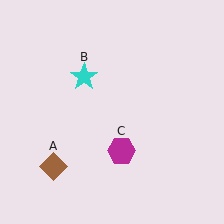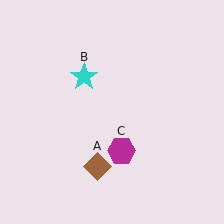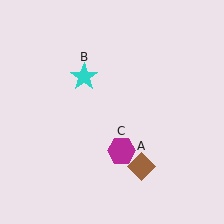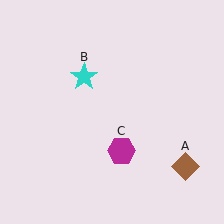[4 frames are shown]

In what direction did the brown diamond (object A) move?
The brown diamond (object A) moved right.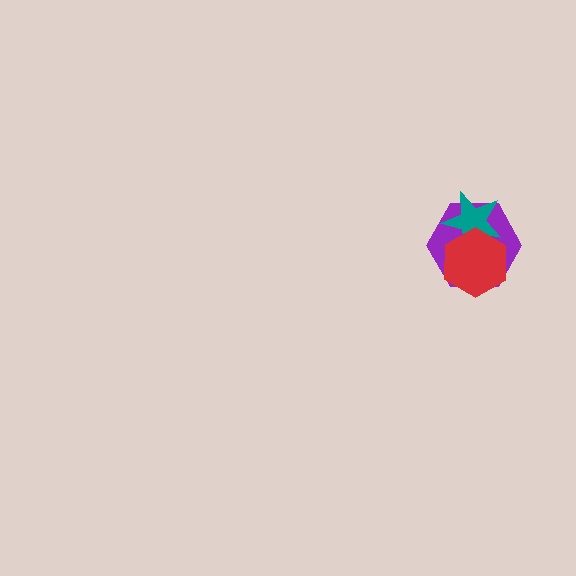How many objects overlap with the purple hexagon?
2 objects overlap with the purple hexagon.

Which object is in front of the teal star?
The red hexagon is in front of the teal star.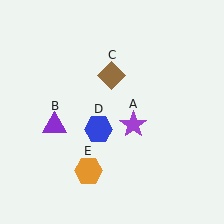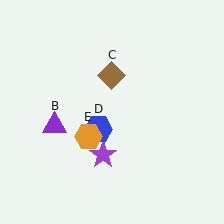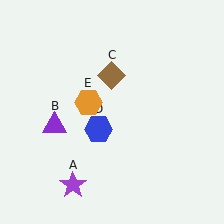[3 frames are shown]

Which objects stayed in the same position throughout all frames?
Purple triangle (object B) and brown diamond (object C) and blue hexagon (object D) remained stationary.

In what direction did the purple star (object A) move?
The purple star (object A) moved down and to the left.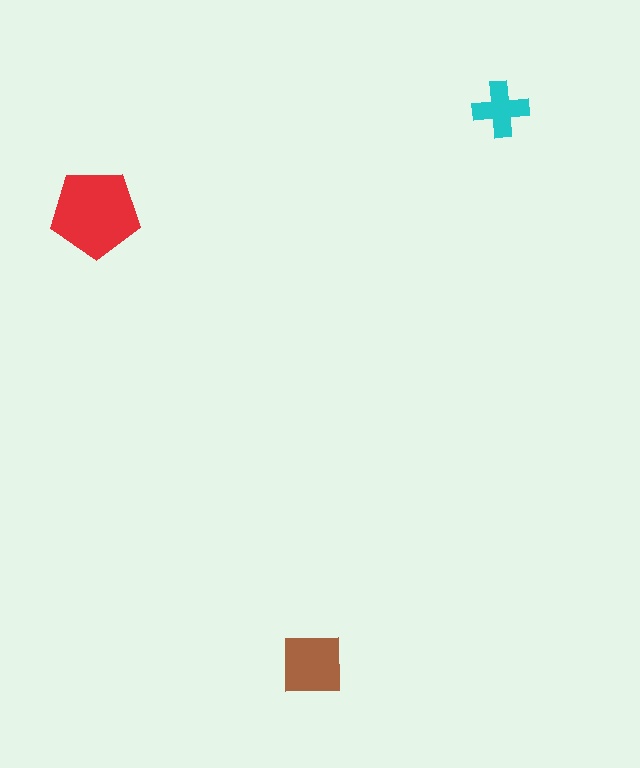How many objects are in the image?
There are 3 objects in the image.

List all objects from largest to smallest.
The red pentagon, the brown square, the cyan cross.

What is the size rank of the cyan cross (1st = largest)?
3rd.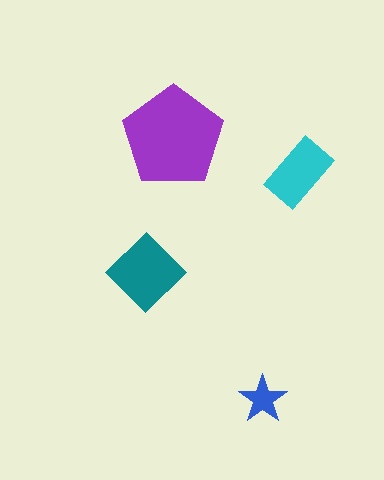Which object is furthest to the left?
The teal diamond is leftmost.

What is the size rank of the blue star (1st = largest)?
4th.